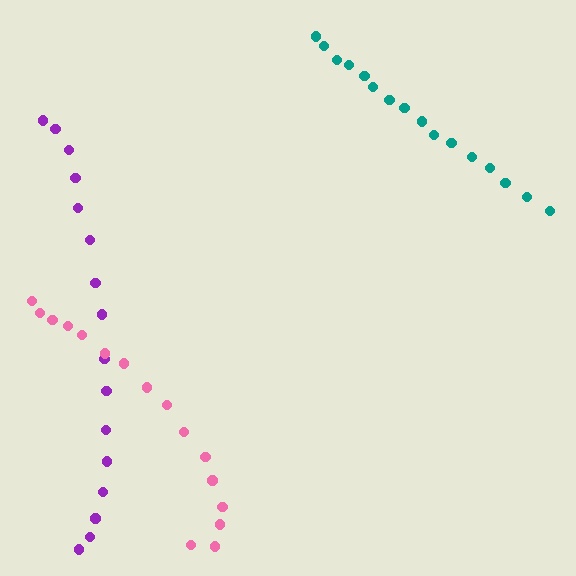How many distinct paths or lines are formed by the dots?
There are 3 distinct paths.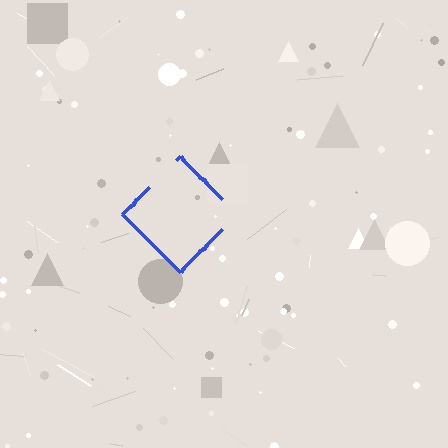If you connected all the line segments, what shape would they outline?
They would outline a diamond.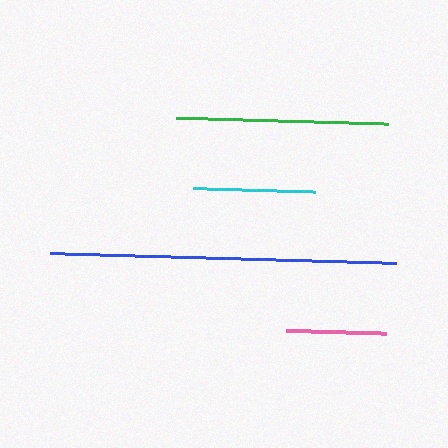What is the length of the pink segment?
The pink segment is approximately 99 pixels long.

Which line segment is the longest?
The blue line is the longest at approximately 347 pixels.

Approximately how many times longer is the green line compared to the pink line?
The green line is approximately 2.1 times the length of the pink line.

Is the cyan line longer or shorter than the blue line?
The blue line is longer than the cyan line.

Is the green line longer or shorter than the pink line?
The green line is longer than the pink line.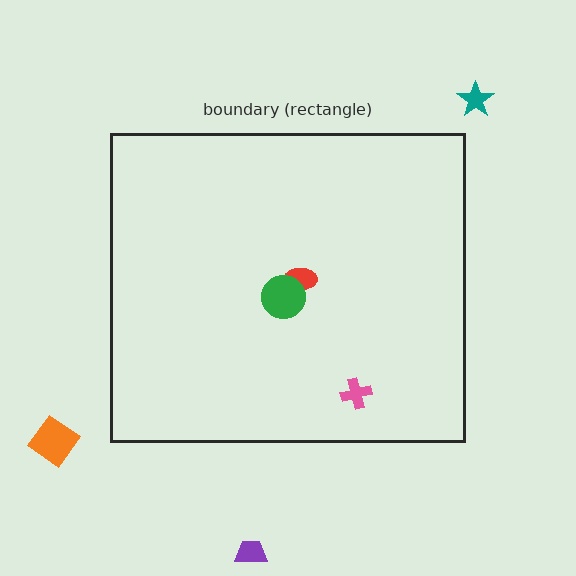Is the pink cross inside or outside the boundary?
Inside.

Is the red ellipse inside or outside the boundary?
Inside.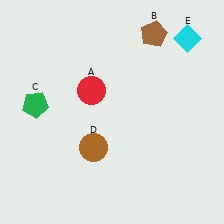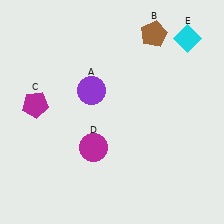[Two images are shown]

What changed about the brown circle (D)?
In Image 1, D is brown. In Image 2, it changed to magenta.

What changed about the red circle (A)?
In Image 1, A is red. In Image 2, it changed to purple.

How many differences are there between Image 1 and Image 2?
There are 3 differences between the two images.